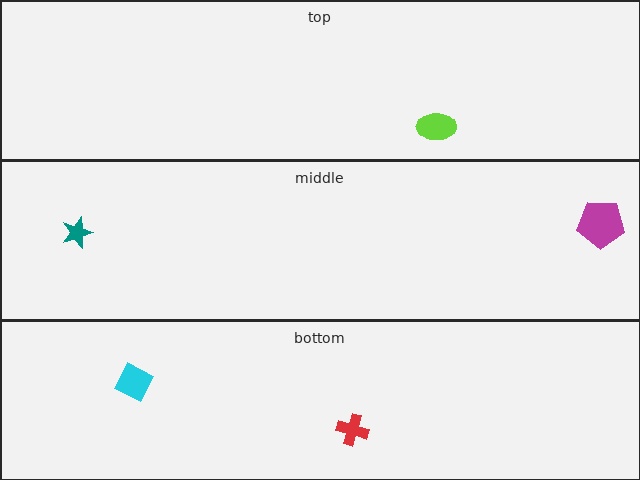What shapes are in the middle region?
The teal star, the magenta pentagon.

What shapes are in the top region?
The lime ellipse.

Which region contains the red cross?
The bottom region.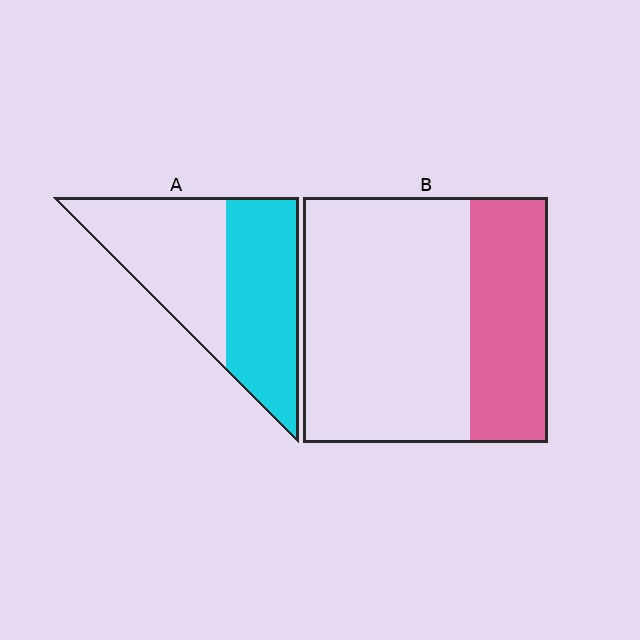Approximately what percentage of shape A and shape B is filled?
A is approximately 50% and B is approximately 30%.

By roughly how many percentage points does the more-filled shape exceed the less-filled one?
By roughly 20 percentage points (A over B).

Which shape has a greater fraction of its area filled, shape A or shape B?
Shape A.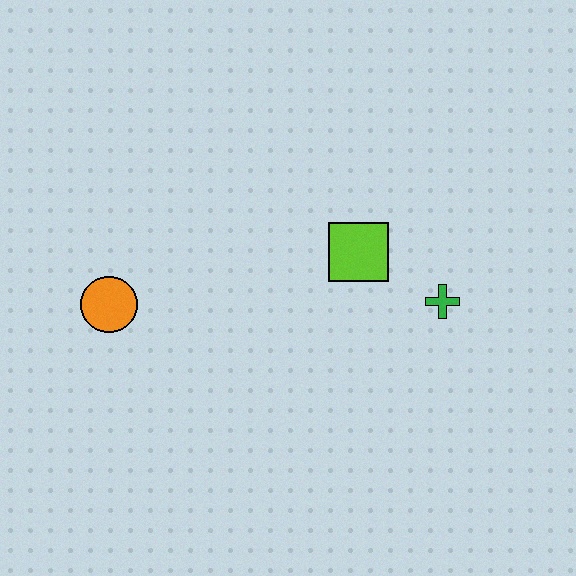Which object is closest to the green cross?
The lime square is closest to the green cross.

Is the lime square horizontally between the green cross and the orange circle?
Yes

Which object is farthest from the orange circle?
The green cross is farthest from the orange circle.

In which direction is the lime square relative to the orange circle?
The lime square is to the right of the orange circle.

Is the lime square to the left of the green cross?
Yes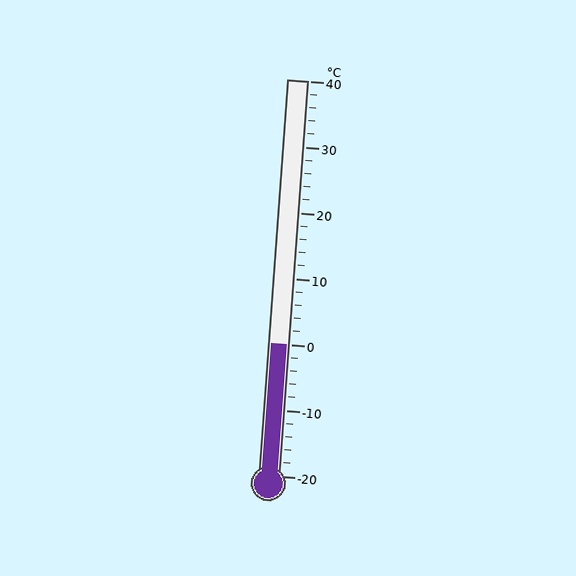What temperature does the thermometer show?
The thermometer shows approximately 0°C.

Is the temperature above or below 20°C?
The temperature is below 20°C.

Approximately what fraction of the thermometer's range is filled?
The thermometer is filled to approximately 35% of its range.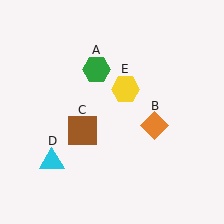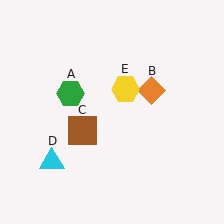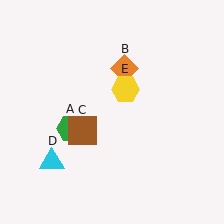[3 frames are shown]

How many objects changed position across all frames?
2 objects changed position: green hexagon (object A), orange diamond (object B).